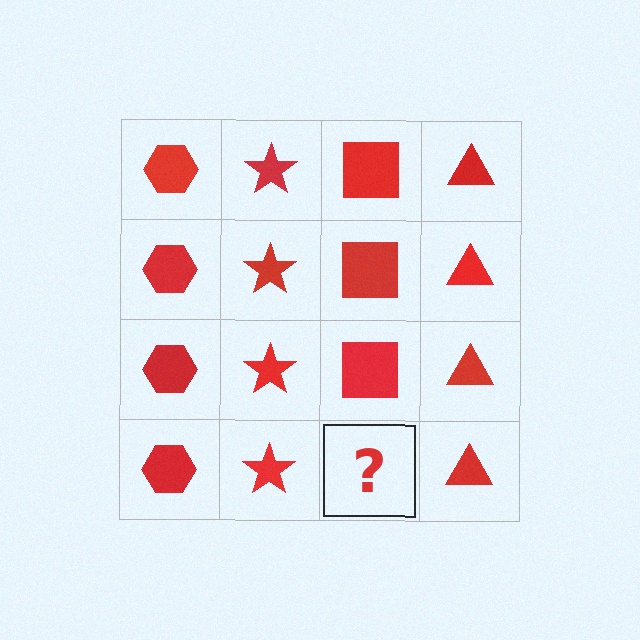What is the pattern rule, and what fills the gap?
The rule is that each column has a consistent shape. The gap should be filled with a red square.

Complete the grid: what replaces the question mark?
The question mark should be replaced with a red square.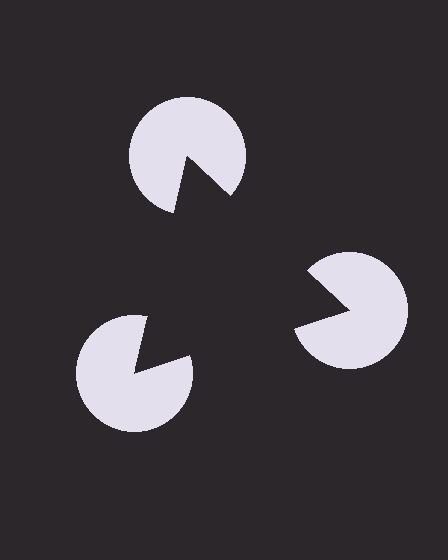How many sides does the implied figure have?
3 sides.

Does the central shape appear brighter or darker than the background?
It typically appears slightly darker than the background, even though no actual brightness change is drawn.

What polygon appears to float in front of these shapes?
An illusory triangle — its edges are inferred from the aligned wedge cuts in the pac-man discs, not physically drawn.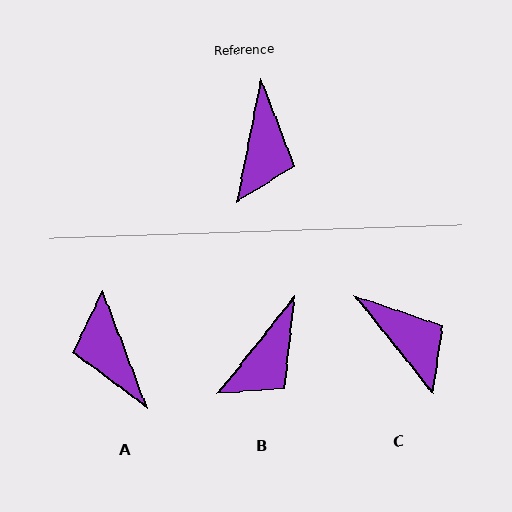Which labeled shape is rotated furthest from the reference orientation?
A, about 148 degrees away.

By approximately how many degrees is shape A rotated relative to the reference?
Approximately 148 degrees clockwise.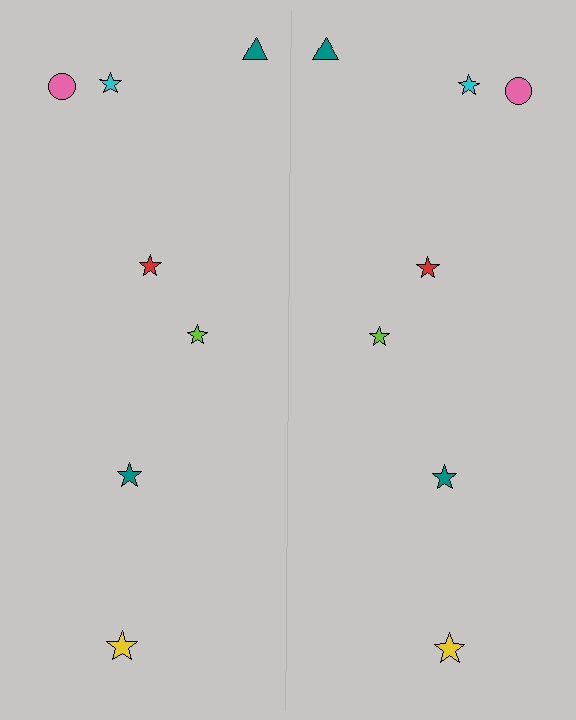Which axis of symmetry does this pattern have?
The pattern has a vertical axis of symmetry running through the center of the image.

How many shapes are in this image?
There are 14 shapes in this image.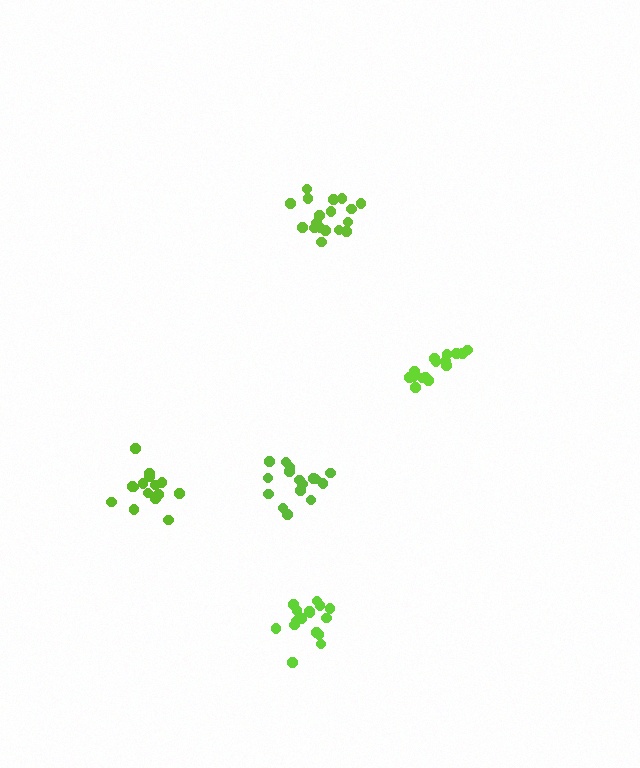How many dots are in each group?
Group 1: 15 dots, Group 2: 16 dots, Group 3: 18 dots, Group 4: 16 dots, Group 5: 15 dots (80 total).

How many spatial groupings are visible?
There are 5 spatial groupings.